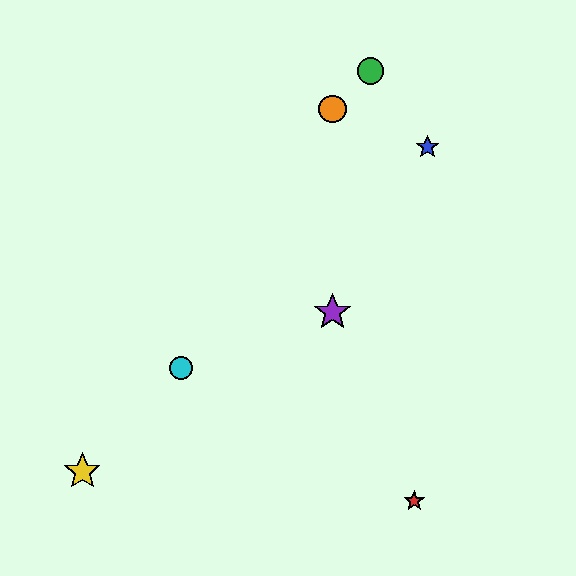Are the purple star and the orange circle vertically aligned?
Yes, both are at x≈332.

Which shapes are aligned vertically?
The purple star, the orange circle are aligned vertically.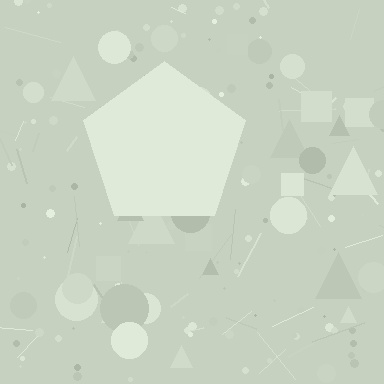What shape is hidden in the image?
A pentagon is hidden in the image.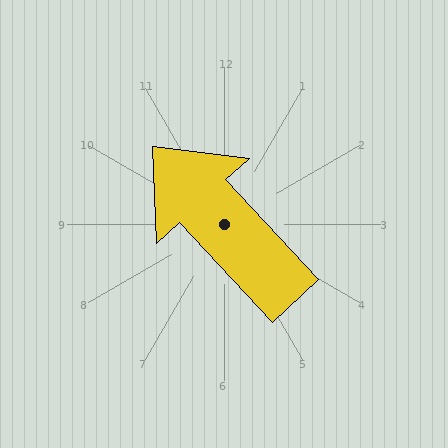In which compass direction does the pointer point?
Northwest.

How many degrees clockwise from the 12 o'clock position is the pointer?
Approximately 317 degrees.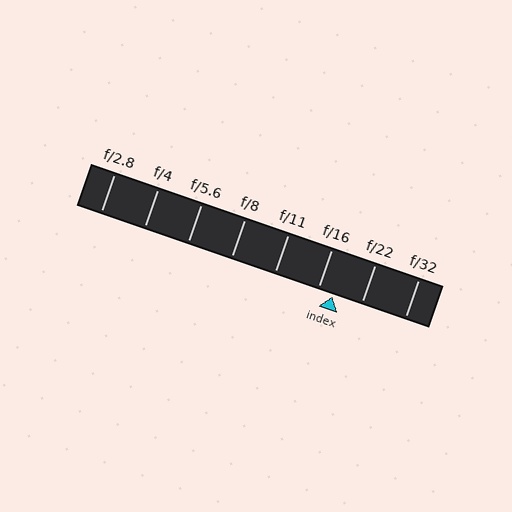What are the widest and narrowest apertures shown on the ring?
The widest aperture shown is f/2.8 and the narrowest is f/32.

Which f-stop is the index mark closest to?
The index mark is closest to f/16.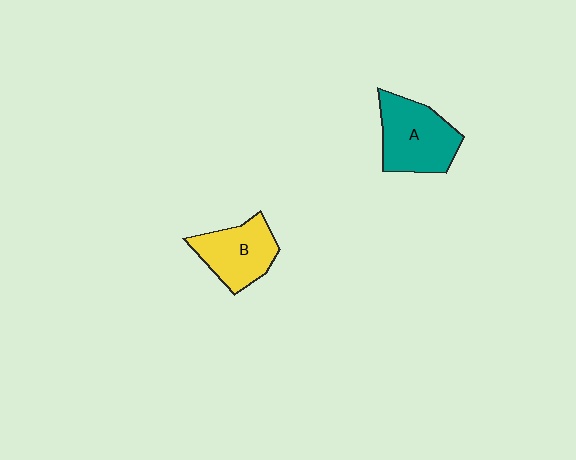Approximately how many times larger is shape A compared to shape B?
Approximately 1.2 times.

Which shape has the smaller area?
Shape B (yellow).